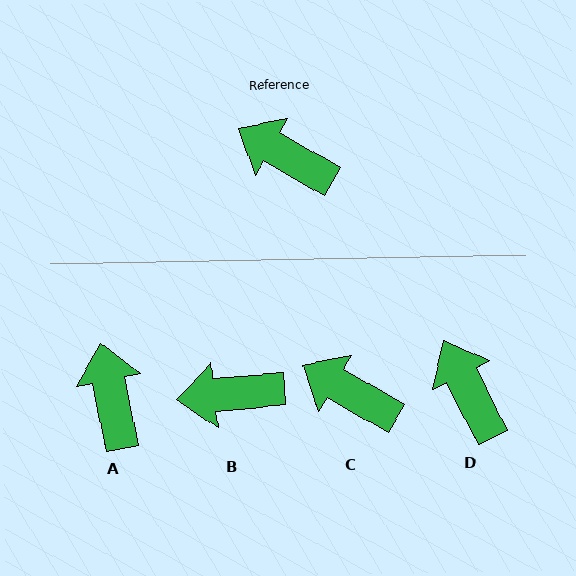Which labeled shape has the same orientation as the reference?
C.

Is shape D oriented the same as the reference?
No, it is off by about 33 degrees.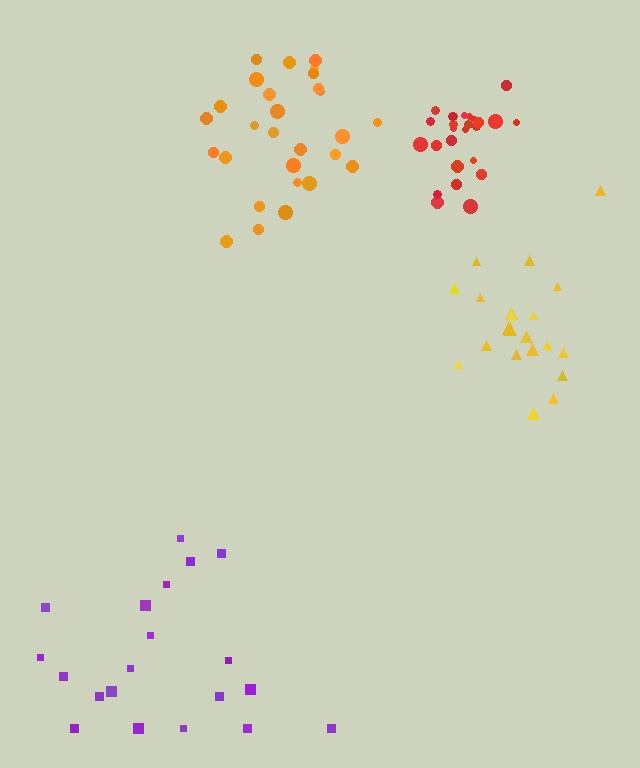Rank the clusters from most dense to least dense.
red, orange, yellow, purple.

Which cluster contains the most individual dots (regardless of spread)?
Orange (28).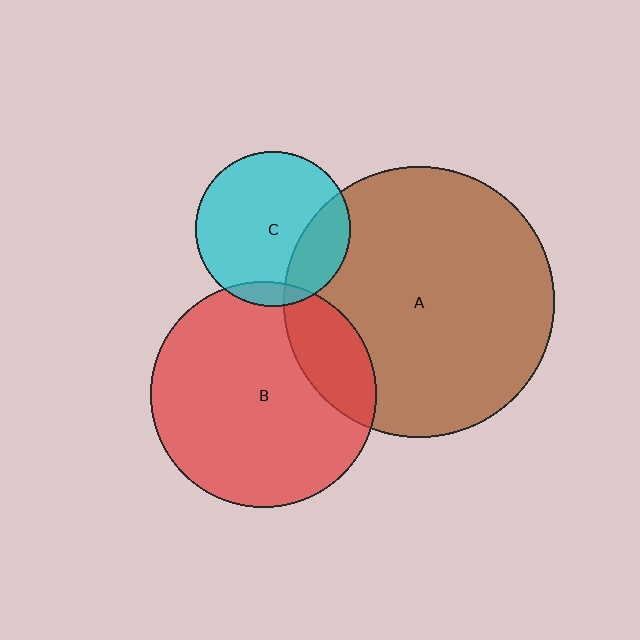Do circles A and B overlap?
Yes.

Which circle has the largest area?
Circle A (brown).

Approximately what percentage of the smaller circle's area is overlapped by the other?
Approximately 20%.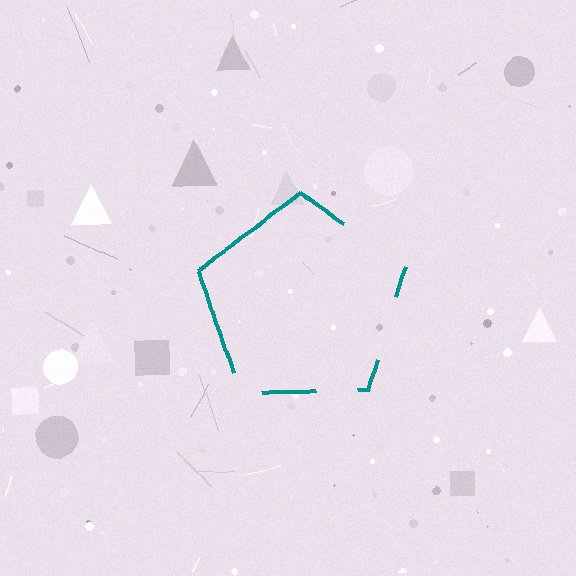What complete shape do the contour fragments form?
The contour fragments form a pentagon.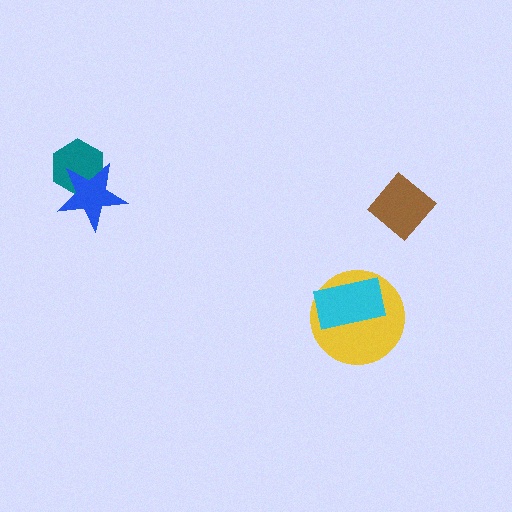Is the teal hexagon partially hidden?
Yes, it is partially covered by another shape.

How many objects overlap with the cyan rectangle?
1 object overlaps with the cyan rectangle.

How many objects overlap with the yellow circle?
1 object overlaps with the yellow circle.